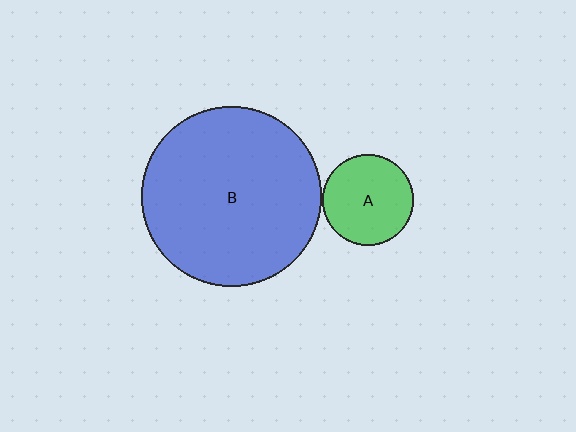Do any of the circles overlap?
No, none of the circles overlap.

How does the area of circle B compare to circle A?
Approximately 3.9 times.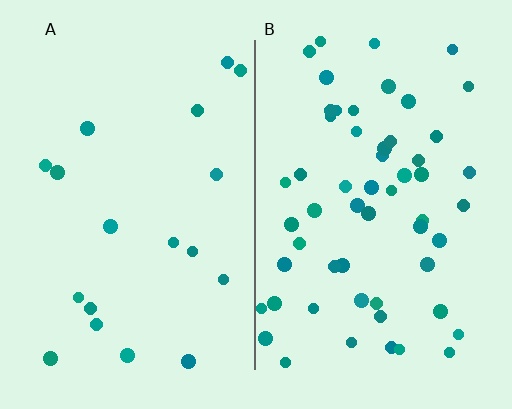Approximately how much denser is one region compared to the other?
Approximately 3.1× — region B over region A.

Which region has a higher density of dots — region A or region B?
B (the right).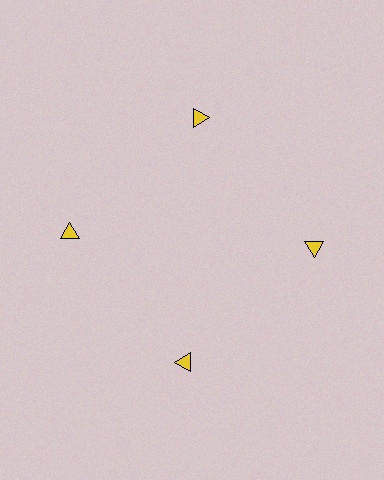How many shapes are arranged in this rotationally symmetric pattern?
There are 4 shapes, arranged in 4 groups of 1.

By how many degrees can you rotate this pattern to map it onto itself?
The pattern maps onto itself every 90 degrees of rotation.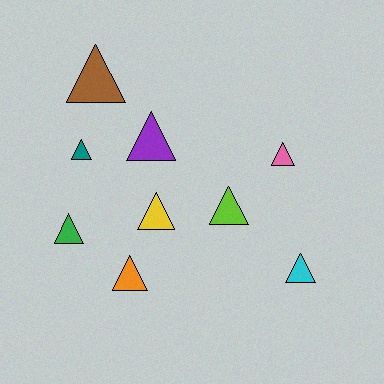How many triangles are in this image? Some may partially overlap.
There are 9 triangles.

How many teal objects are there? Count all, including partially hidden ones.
There is 1 teal object.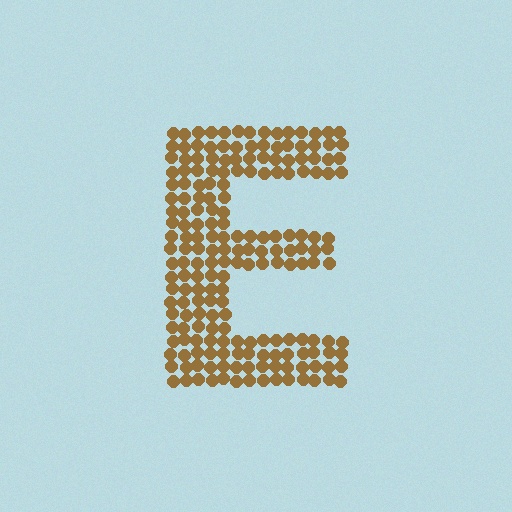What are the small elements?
The small elements are circles.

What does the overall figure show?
The overall figure shows the letter E.